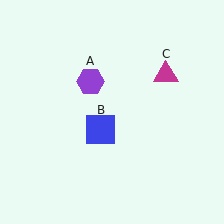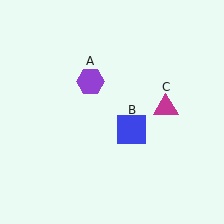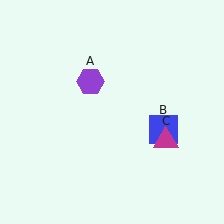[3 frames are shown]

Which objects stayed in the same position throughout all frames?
Purple hexagon (object A) remained stationary.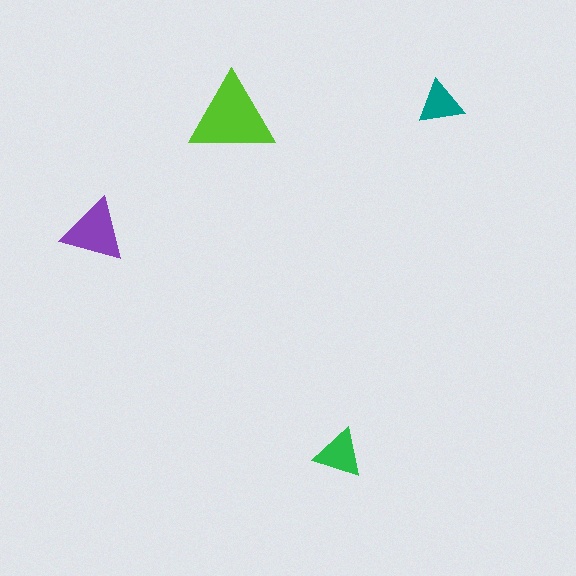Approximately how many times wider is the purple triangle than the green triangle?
About 1.5 times wider.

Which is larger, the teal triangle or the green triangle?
The green one.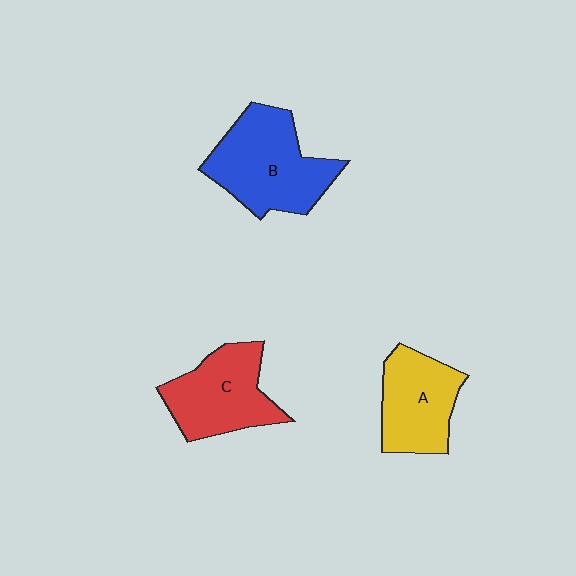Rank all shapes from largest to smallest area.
From largest to smallest: B (blue), C (red), A (yellow).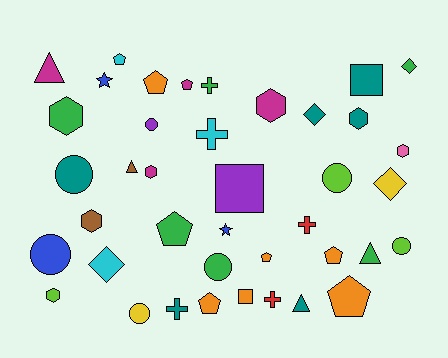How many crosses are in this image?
There are 5 crosses.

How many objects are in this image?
There are 40 objects.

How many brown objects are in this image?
There are 2 brown objects.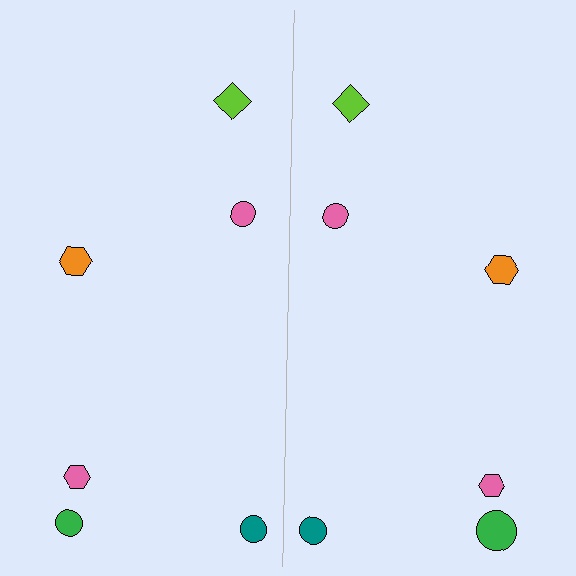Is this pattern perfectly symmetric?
No, the pattern is not perfectly symmetric. The green circle on the right side has a different size than its mirror counterpart.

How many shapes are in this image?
There are 12 shapes in this image.